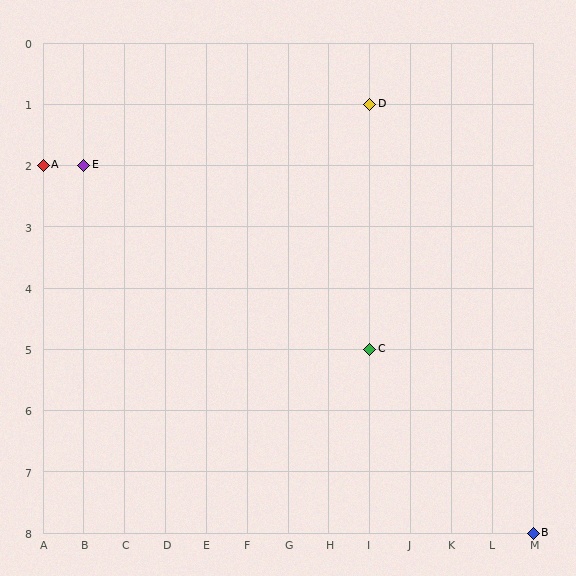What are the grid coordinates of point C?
Point C is at grid coordinates (I, 5).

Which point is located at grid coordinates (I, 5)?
Point C is at (I, 5).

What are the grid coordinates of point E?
Point E is at grid coordinates (B, 2).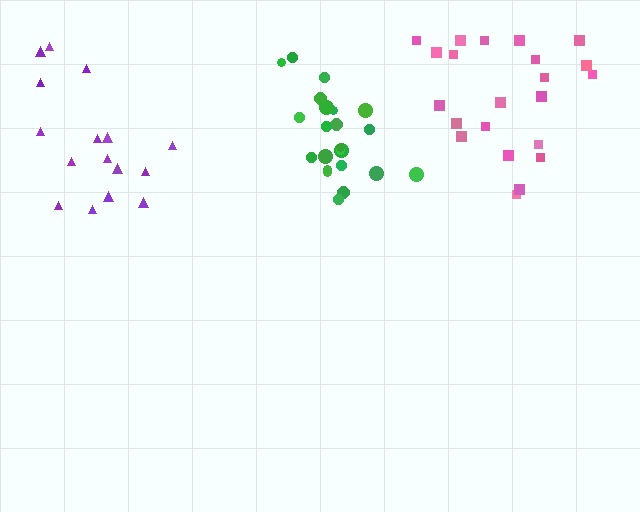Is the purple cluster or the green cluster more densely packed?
Green.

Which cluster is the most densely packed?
Green.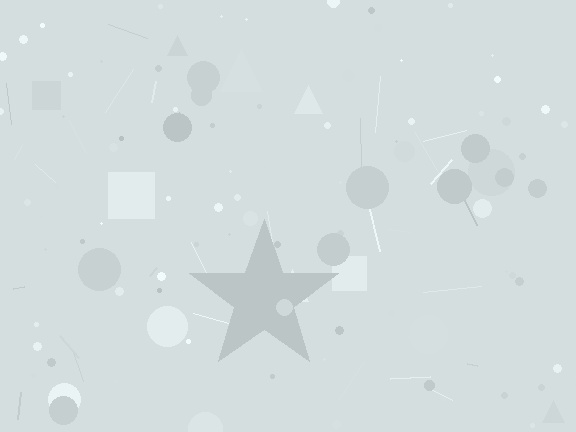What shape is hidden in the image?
A star is hidden in the image.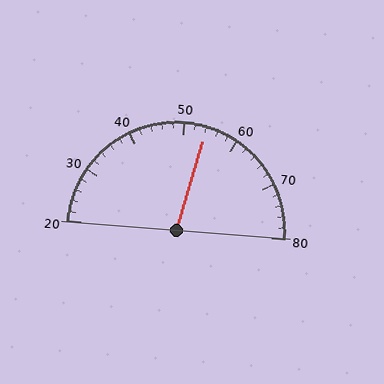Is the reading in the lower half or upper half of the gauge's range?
The reading is in the upper half of the range (20 to 80).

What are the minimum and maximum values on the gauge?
The gauge ranges from 20 to 80.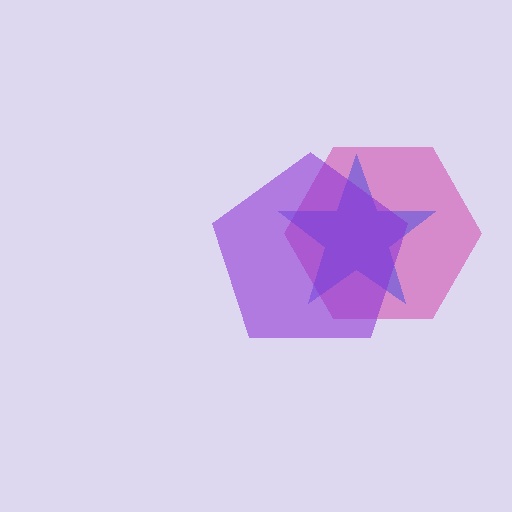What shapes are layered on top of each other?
The layered shapes are: a magenta hexagon, a blue star, a purple pentagon.